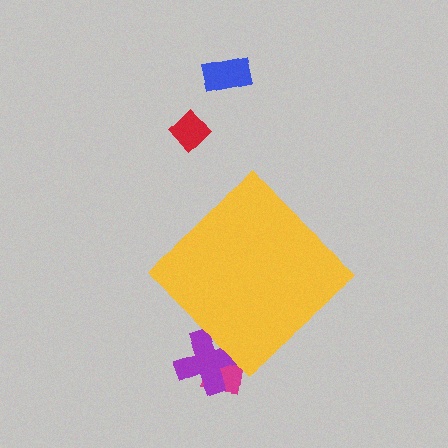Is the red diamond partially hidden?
No, the red diamond is fully visible.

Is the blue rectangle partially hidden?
No, the blue rectangle is fully visible.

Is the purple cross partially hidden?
Yes, the purple cross is partially hidden behind the yellow diamond.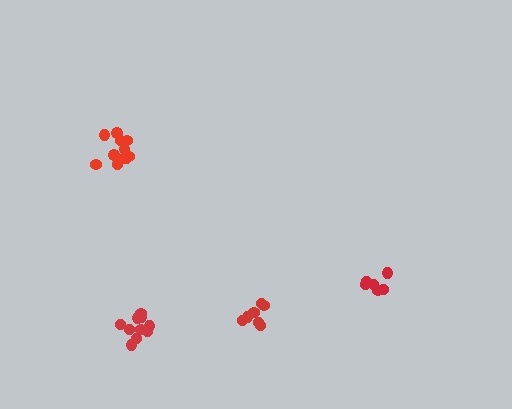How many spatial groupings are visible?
There are 4 spatial groupings.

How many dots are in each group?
Group 1: 11 dots, Group 2: 10 dots, Group 3: 6 dots, Group 4: 7 dots (34 total).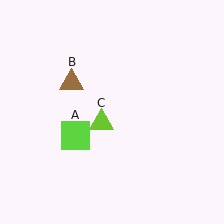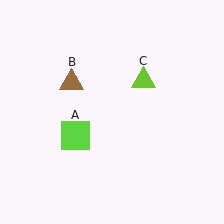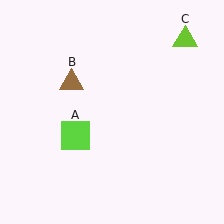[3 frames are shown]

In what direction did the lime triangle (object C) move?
The lime triangle (object C) moved up and to the right.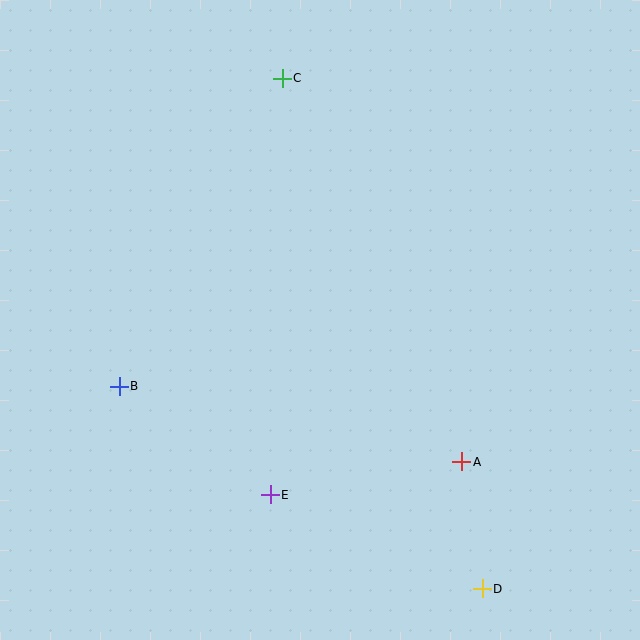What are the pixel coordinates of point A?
Point A is at (462, 462).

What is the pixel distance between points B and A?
The distance between B and A is 350 pixels.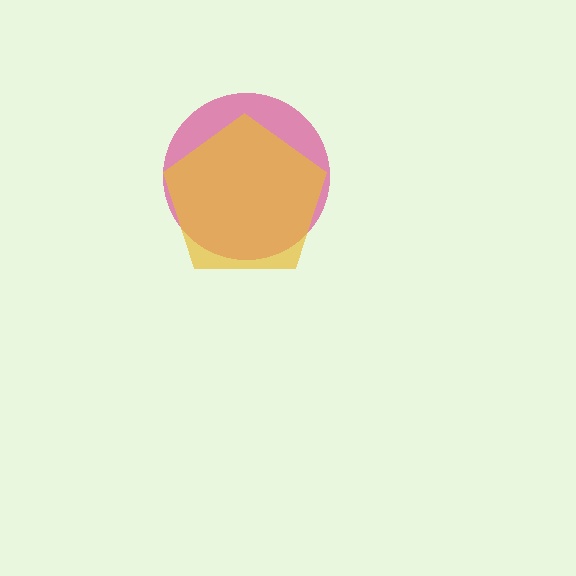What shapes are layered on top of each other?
The layered shapes are: a pink circle, a yellow pentagon.